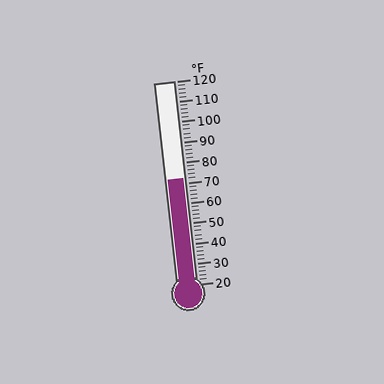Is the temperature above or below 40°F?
The temperature is above 40°F.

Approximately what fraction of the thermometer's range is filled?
The thermometer is filled to approximately 50% of its range.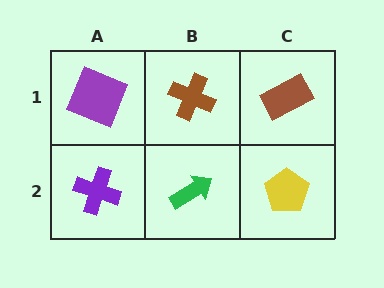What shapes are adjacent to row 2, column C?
A brown rectangle (row 1, column C), a green arrow (row 2, column B).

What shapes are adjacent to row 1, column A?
A purple cross (row 2, column A), a brown cross (row 1, column B).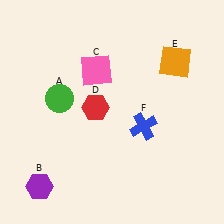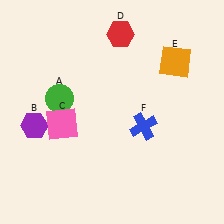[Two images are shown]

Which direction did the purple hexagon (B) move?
The purple hexagon (B) moved up.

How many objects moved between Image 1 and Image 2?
3 objects moved between the two images.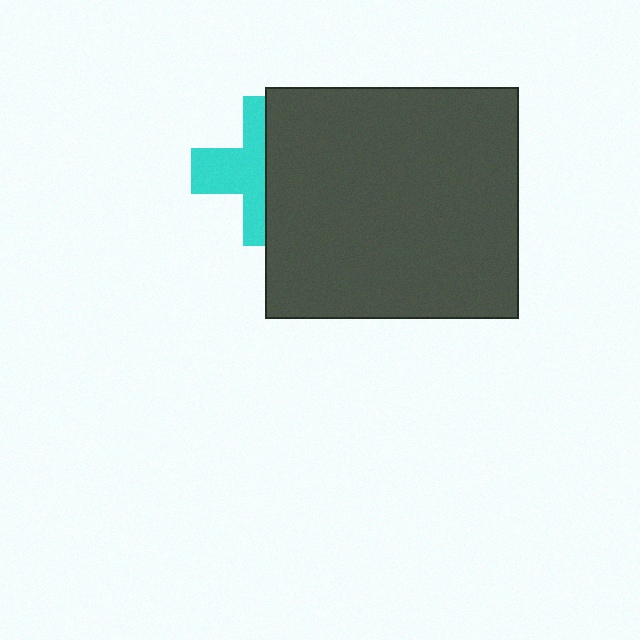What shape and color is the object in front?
The object in front is a dark gray rectangle.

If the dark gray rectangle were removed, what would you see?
You would see the complete cyan cross.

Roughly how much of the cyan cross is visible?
About half of it is visible (roughly 49%).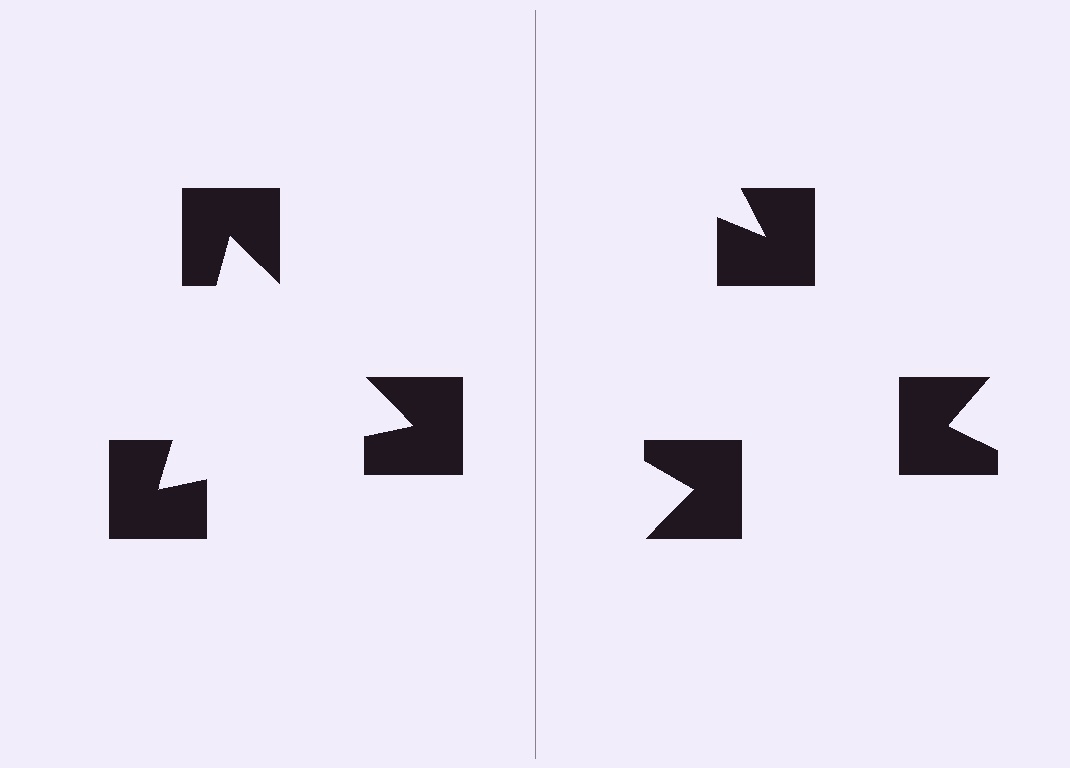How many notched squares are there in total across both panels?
6 — 3 on each side.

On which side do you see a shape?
An illusory triangle appears on the left side. On the right side the wedge cuts are rotated, so no coherent shape forms.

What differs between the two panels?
The notched squares are positioned identically on both sides; only the wedge orientations differ. On the left they align to a triangle; on the right they are misaligned.